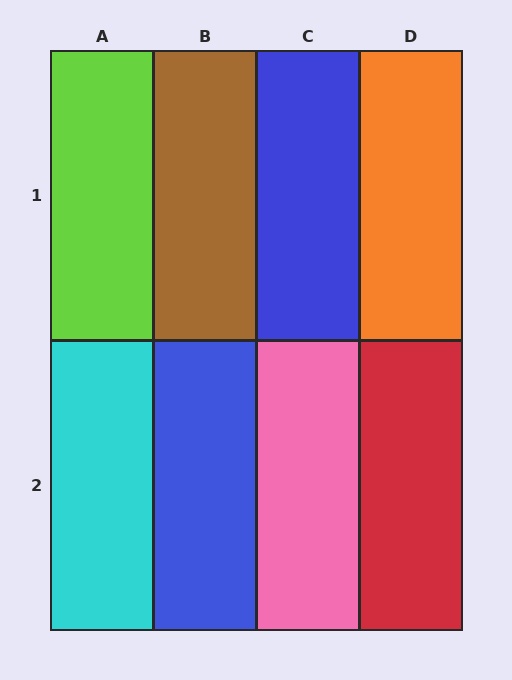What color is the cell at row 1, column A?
Lime.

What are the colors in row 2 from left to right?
Cyan, blue, pink, red.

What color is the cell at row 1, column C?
Blue.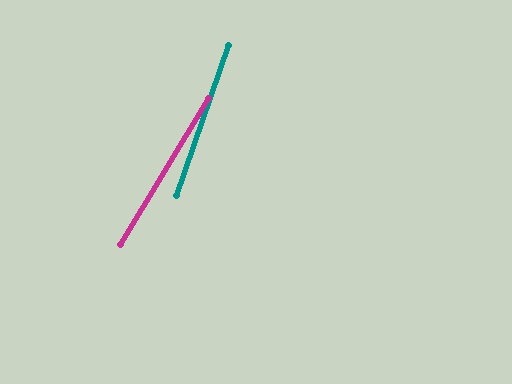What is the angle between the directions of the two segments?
Approximately 12 degrees.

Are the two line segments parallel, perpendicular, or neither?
Neither parallel nor perpendicular — they differ by about 12°.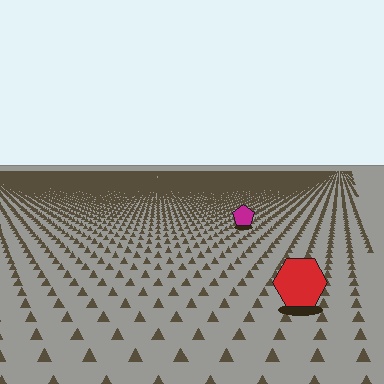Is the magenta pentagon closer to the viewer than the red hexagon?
No. The red hexagon is closer — you can tell from the texture gradient: the ground texture is coarser near it.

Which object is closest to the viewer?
The red hexagon is closest. The texture marks near it are larger and more spread out.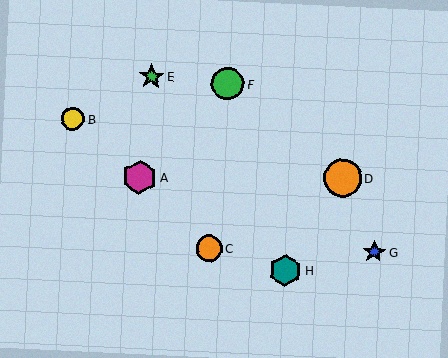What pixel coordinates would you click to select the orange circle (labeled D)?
Click at (342, 178) to select the orange circle D.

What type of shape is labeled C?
Shape C is an orange circle.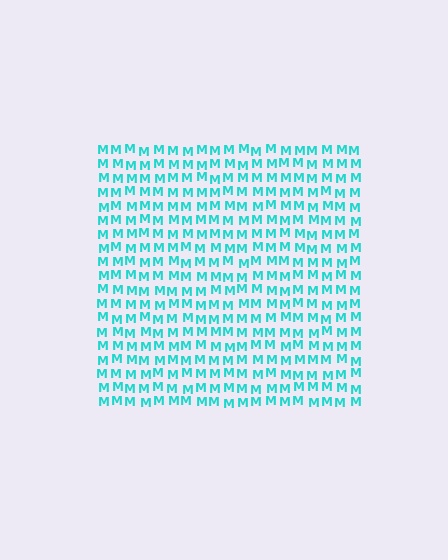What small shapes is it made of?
It is made of small letter M's.